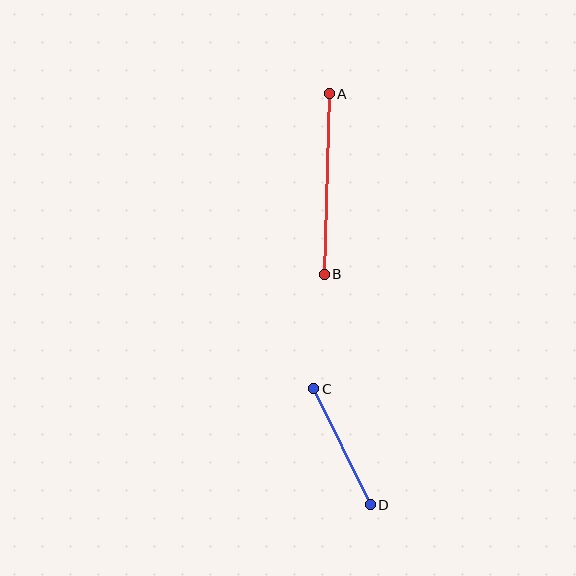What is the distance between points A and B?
The distance is approximately 181 pixels.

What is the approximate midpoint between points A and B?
The midpoint is at approximately (327, 184) pixels.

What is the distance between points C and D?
The distance is approximately 129 pixels.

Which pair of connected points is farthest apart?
Points A and B are farthest apart.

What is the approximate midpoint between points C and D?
The midpoint is at approximately (342, 447) pixels.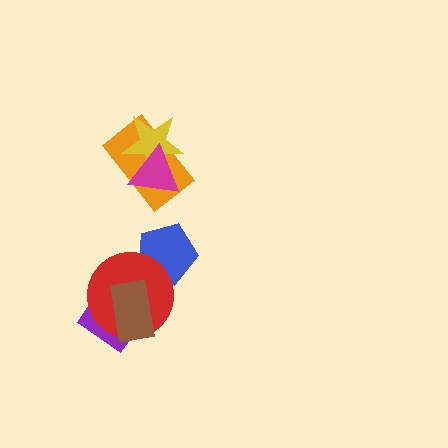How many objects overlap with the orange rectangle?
2 objects overlap with the orange rectangle.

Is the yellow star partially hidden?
Yes, it is partially covered by another shape.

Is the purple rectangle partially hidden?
Yes, it is partially covered by another shape.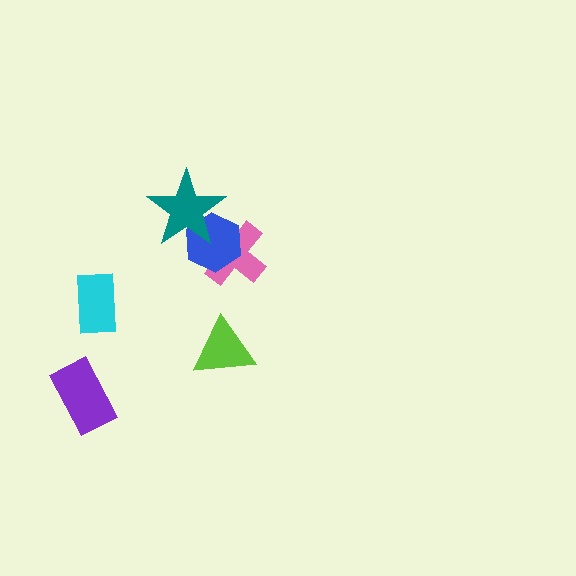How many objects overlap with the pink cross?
2 objects overlap with the pink cross.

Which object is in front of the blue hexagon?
The teal star is in front of the blue hexagon.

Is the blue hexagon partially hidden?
Yes, it is partially covered by another shape.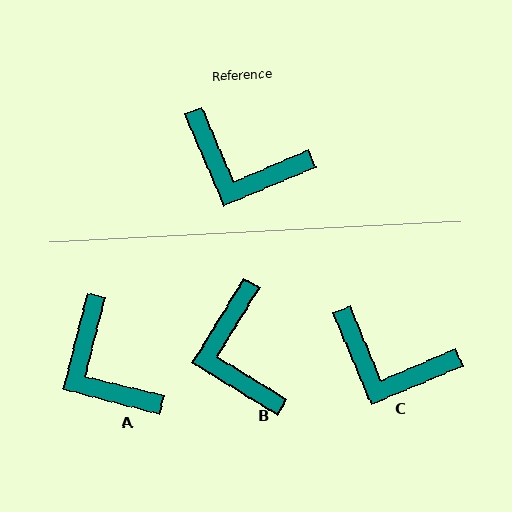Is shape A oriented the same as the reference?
No, it is off by about 37 degrees.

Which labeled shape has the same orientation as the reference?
C.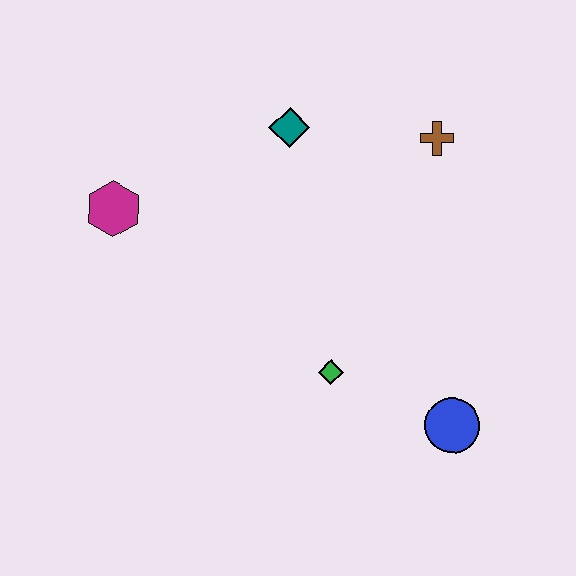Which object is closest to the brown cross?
The teal diamond is closest to the brown cross.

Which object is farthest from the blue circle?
The magenta hexagon is farthest from the blue circle.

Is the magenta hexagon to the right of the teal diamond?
No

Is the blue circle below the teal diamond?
Yes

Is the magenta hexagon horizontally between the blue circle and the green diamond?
No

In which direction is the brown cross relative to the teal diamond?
The brown cross is to the right of the teal diamond.